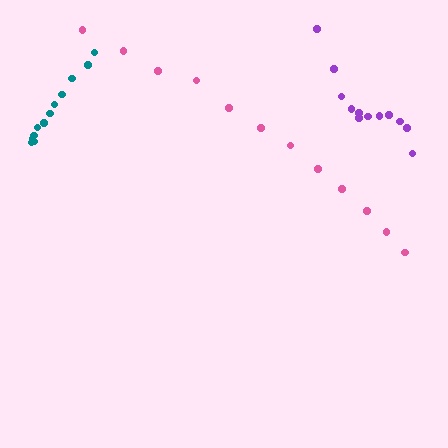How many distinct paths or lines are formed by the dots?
There are 3 distinct paths.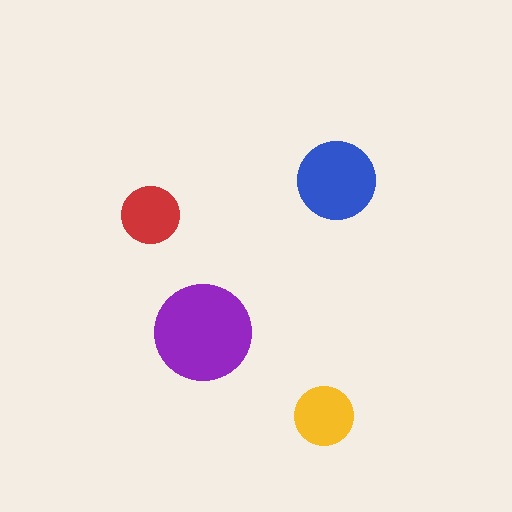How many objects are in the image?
There are 4 objects in the image.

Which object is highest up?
The blue circle is topmost.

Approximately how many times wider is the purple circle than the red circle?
About 1.5 times wider.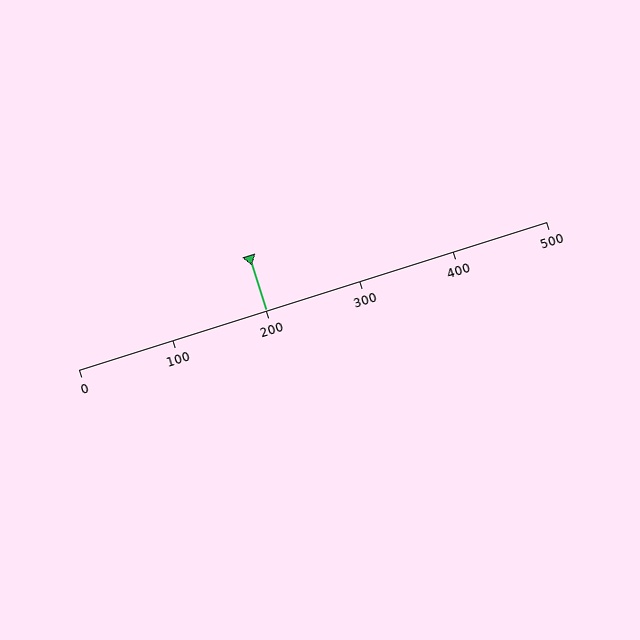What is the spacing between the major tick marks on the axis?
The major ticks are spaced 100 apart.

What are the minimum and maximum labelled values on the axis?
The axis runs from 0 to 500.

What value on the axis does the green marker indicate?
The marker indicates approximately 200.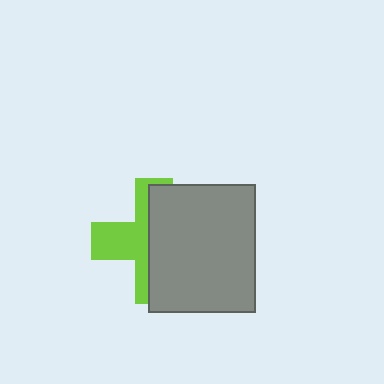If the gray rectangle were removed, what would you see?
You would see the complete lime cross.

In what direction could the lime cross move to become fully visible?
The lime cross could move left. That would shift it out from behind the gray rectangle entirely.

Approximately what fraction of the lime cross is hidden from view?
Roughly 59% of the lime cross is hidden behind the gray rectangle.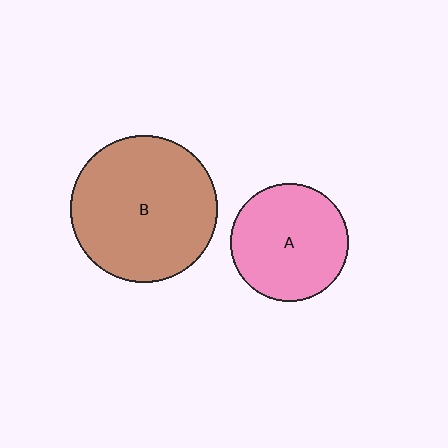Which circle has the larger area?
Circle B (brown).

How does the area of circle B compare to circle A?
Approximately 1.6 times.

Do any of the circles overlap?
No, none of the circles overlap.